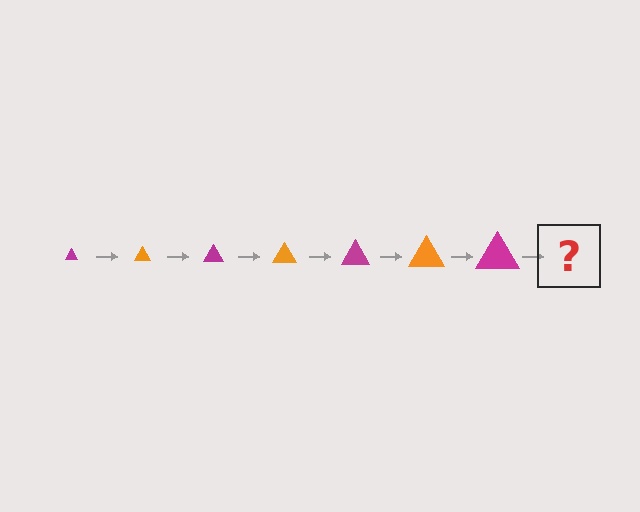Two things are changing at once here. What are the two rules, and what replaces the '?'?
The two rules are that the triangle grows larger each step and the color cycles through magenta and orange. The '?' should be an orange triangle, larger than the previous one.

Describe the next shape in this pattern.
It should be an orange triangle, larger than the previous one.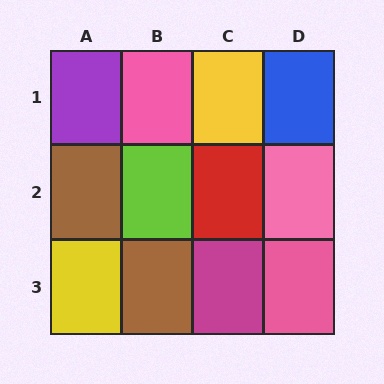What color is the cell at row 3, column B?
Brown.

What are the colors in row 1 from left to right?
Purple, pink, yellow, blue.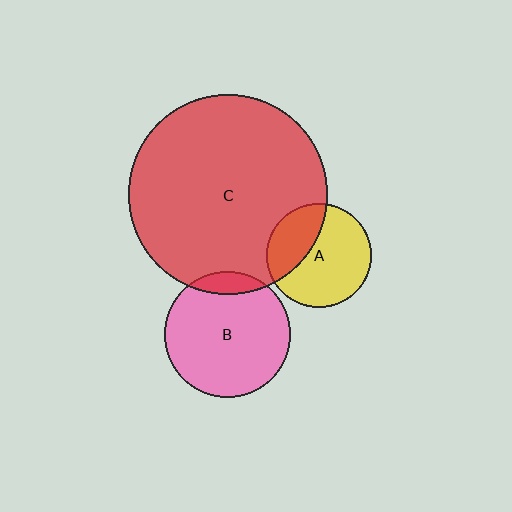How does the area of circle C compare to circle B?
Approximately 2.5 times.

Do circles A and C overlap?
Yes.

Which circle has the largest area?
Circle C (red).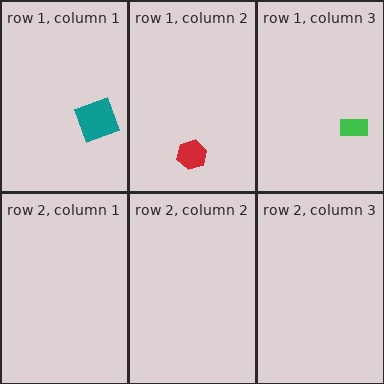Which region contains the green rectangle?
The row 1, column 3 region.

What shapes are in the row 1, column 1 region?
The teal square.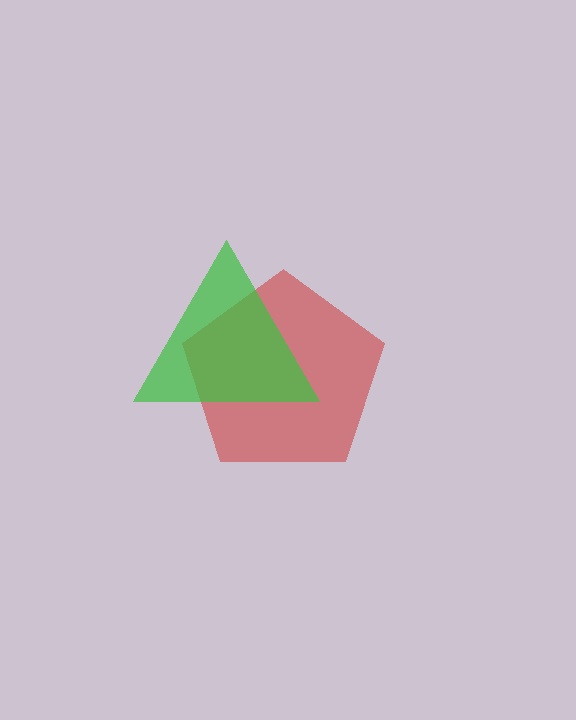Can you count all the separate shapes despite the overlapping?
Yes, there are 2 separate shapes.